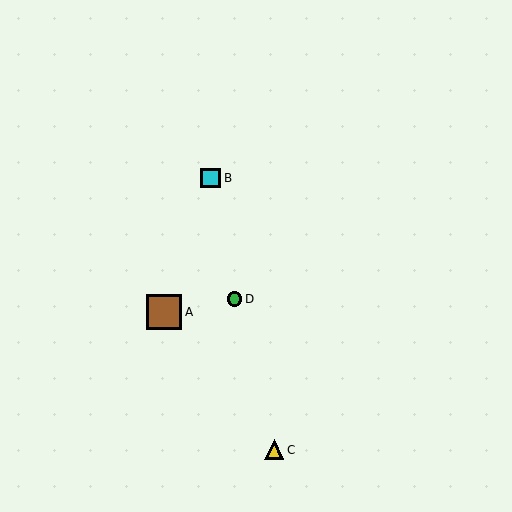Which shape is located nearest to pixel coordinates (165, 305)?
The brown square (labeled A) at (164, 312) is nearest to that location.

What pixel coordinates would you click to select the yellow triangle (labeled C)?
Click at (274, 450) to select the yellow triangle C.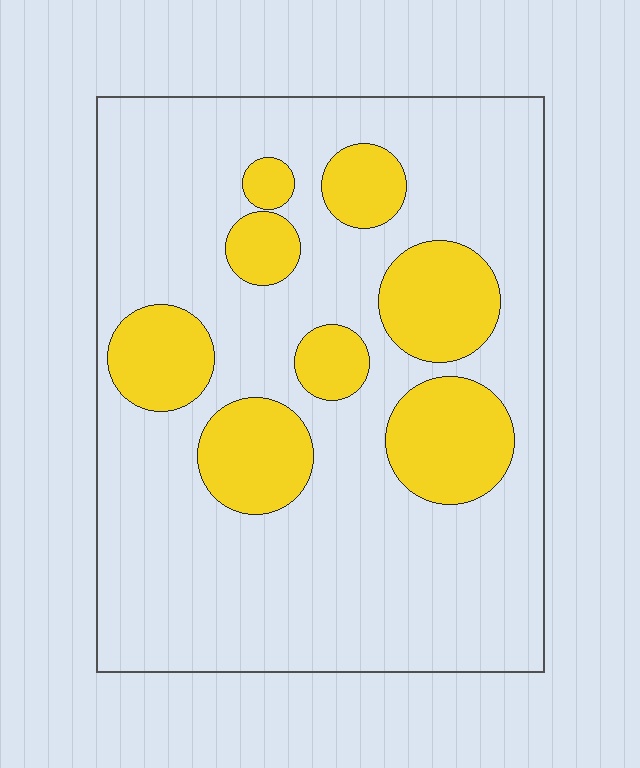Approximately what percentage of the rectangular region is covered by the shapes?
Approximately 25%.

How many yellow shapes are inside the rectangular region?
8.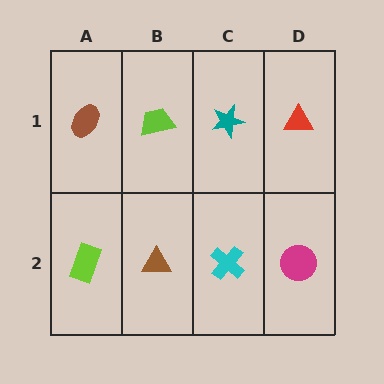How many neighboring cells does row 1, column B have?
3.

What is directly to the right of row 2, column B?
A cyan cross.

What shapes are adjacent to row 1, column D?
A magenta circle (row 2, column D), a teal star (row 1, column C).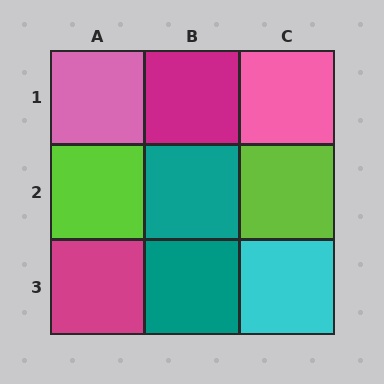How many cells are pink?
2 cells are pink.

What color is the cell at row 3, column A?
Magenta.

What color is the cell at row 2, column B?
Teal.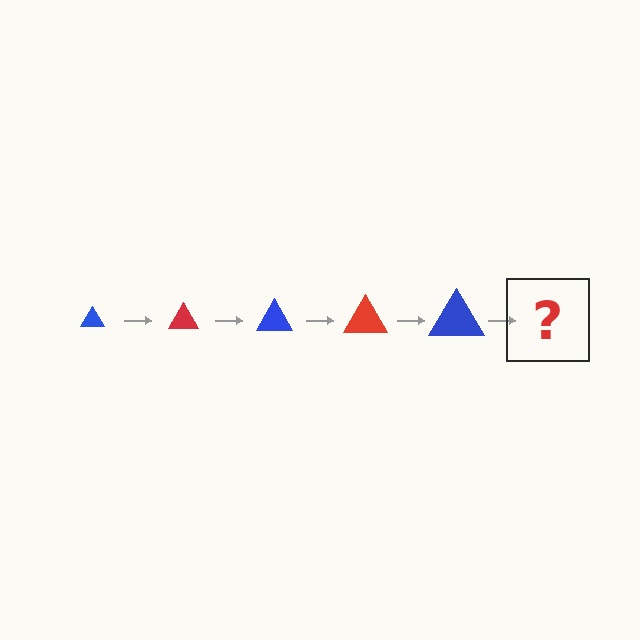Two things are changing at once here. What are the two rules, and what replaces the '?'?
The two rules are that the triangle grows larger each step and the color cycles through blue and red. The '?' should be a red triangle, larger than the previous one.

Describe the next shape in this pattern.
It should be a red triangle, larger than the previous one.